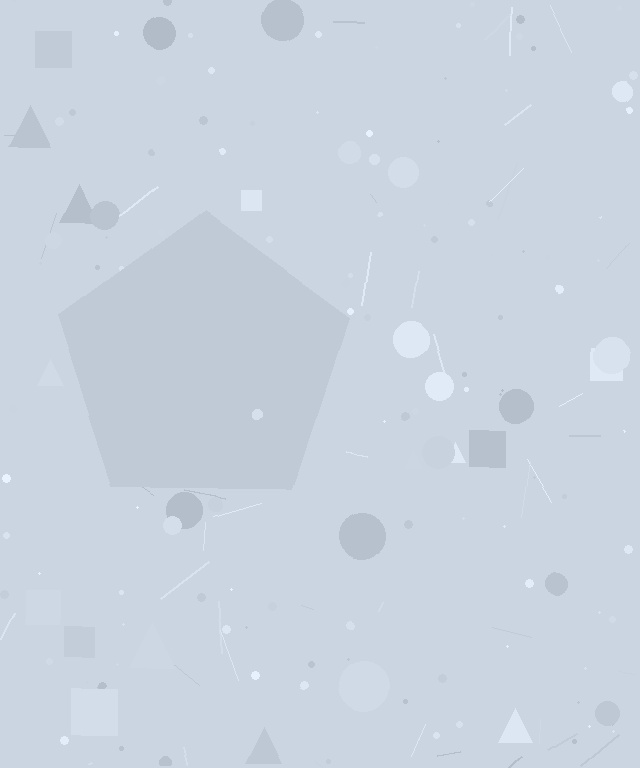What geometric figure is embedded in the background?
A pentagon is embedded in the background.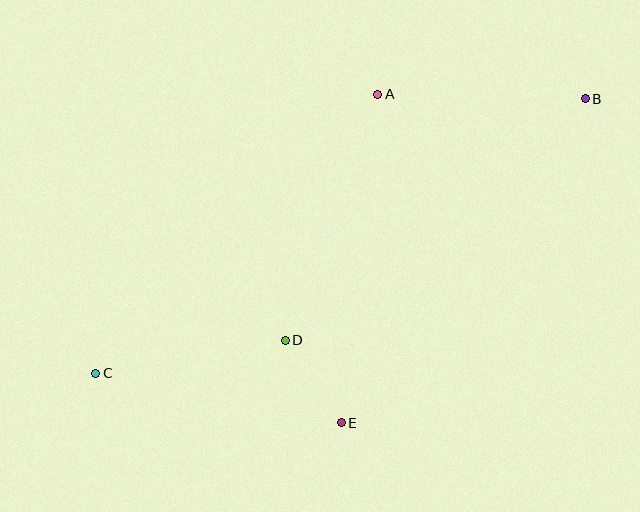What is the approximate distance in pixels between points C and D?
The distance between C and D is approximately 192 pixels.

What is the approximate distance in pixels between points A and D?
The distance between A and D is approximately 263 pixels.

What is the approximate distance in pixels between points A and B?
The distance between A and B is approximately 208 pixels.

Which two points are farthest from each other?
Points B and C are farthest from each other.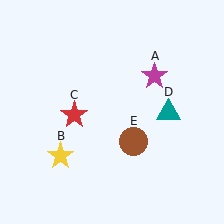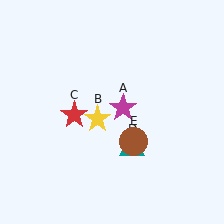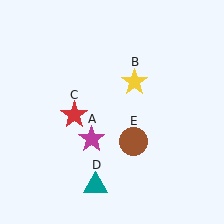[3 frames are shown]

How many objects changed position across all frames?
3 objects changed position: magenta star (object A), yellow star (object B), teal triangle (object D).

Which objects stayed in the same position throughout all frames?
Red star (object C) and brown circle (object E) remained stationary.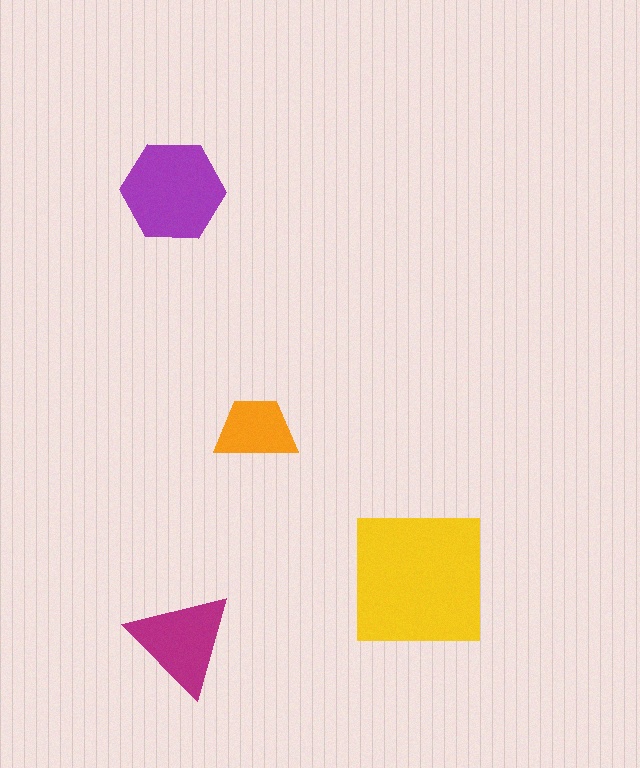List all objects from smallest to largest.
The orange trapezoid, the magenta triangle, the purple hexagon, the yellow square.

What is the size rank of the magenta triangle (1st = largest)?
3rd.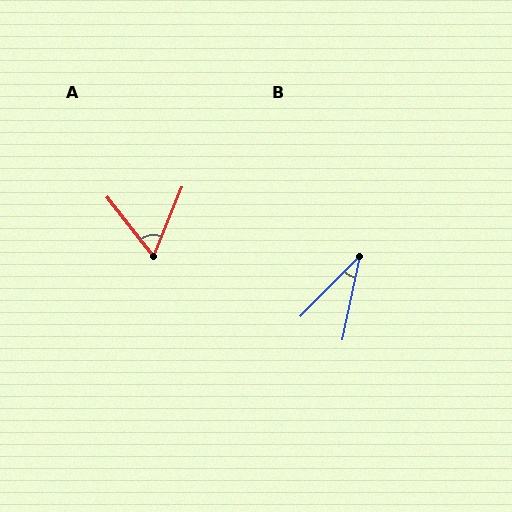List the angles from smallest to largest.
B (33°), A (60°).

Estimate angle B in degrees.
Approximately 33 degrees.